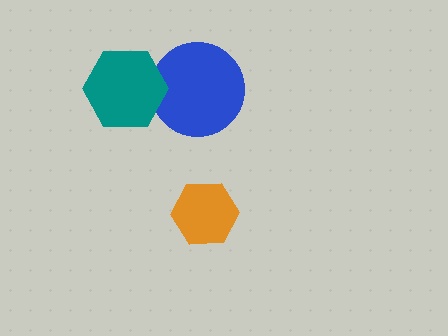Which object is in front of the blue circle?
The teal hexagon is in front of the blue circle.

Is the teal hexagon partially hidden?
No, no other shape covers it.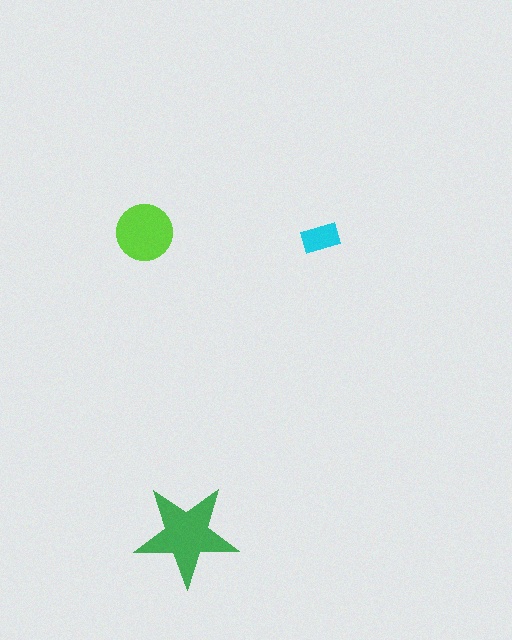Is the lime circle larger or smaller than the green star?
Smaller.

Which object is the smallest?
The cyan rectangle.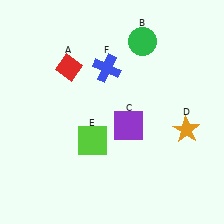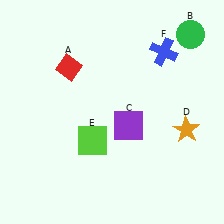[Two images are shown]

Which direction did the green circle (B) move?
The green circle (B) moved right.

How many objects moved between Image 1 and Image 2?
2 objects moved between the two images.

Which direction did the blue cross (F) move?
The blue cross (F) moved right.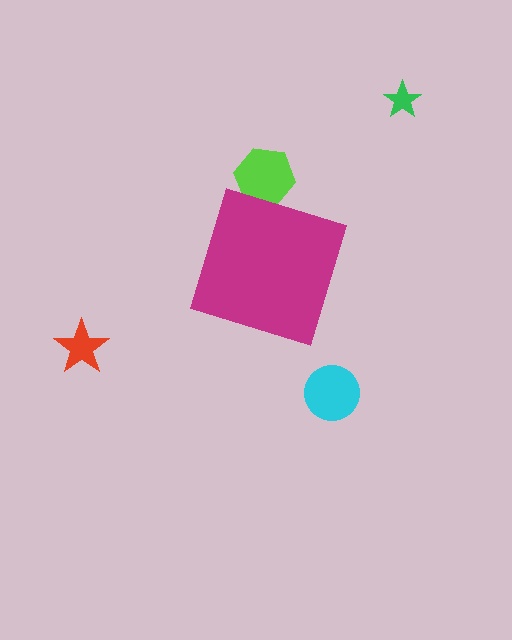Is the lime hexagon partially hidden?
Yes, the lime hexagon is partially hidden behind the magenta diamond.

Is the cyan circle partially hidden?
No, the cyan circle is fully visible.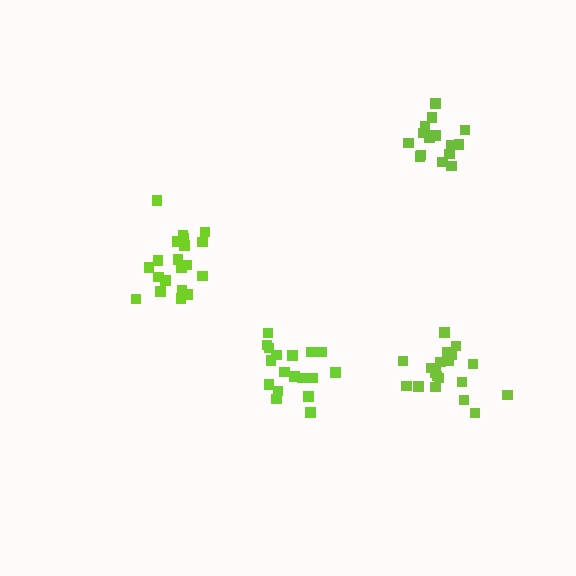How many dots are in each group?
Group 1: 20 dots, Group 2: 20 dots, Group 3: 15 dots, Group 4: 18 dots (73 total).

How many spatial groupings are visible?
There are 4 spatial groupings.